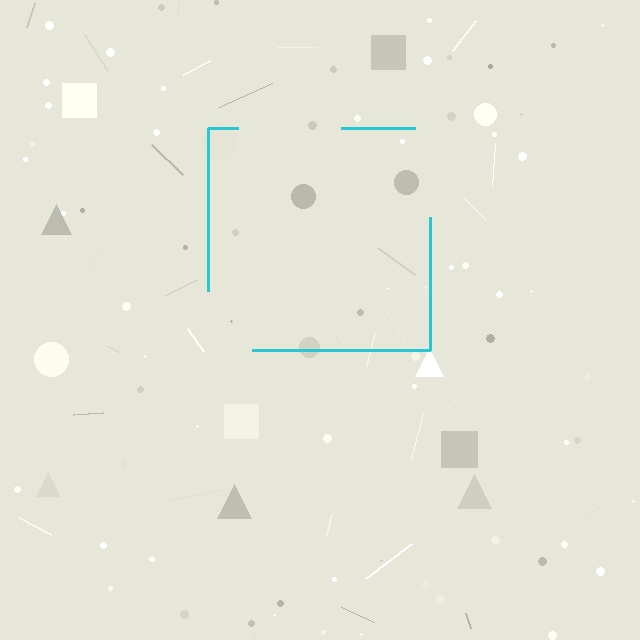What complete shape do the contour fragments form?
The contour fragments form a square.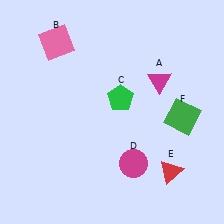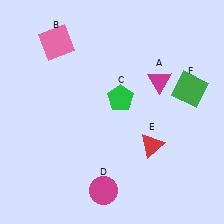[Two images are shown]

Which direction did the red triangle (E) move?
The red triangle (E) moved up.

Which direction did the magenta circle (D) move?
The magenta circle (D) moved left.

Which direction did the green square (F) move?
The green square (F) moved up.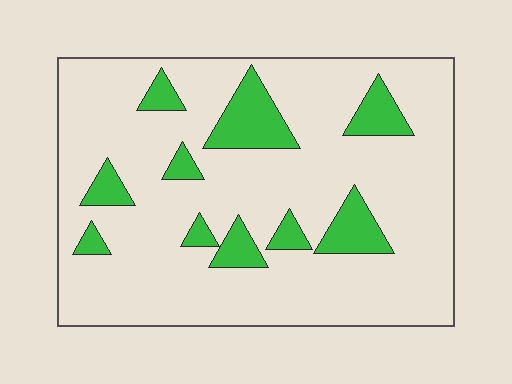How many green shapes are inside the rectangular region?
10.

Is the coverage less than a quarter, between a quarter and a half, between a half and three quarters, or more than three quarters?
Less than a quarter.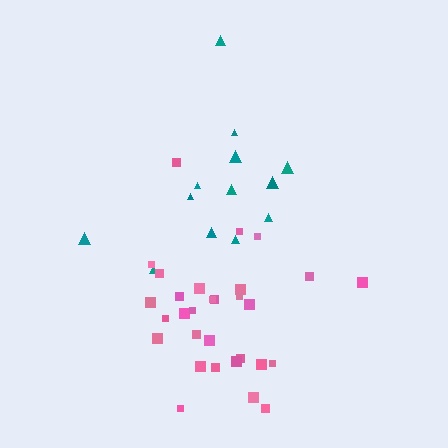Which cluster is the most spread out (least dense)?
Teal.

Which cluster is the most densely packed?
Pink.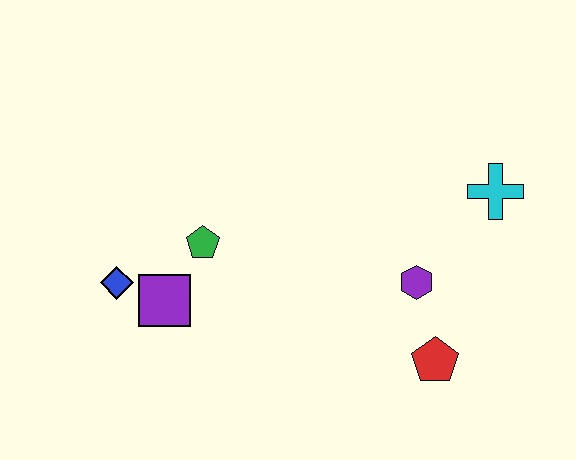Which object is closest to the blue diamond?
The purple square is closest to the blue diamond.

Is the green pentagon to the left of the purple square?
No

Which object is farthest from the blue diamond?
The cyan cross is farthest from the blue diamond.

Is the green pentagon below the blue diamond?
No